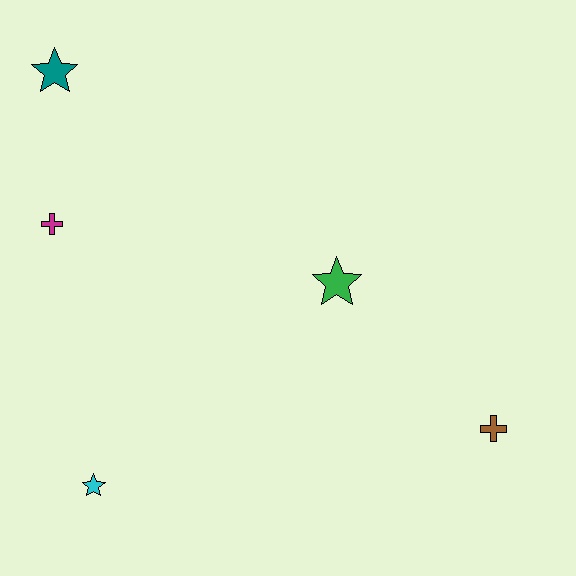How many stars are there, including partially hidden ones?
There are 3 stars.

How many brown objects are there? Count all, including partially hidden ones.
There is 1 brown object.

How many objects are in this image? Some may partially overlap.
There are 5 objects.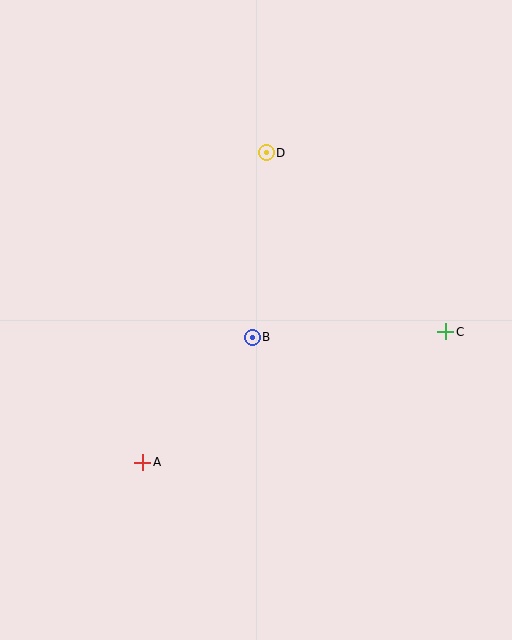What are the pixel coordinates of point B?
Point B is at (252, 337).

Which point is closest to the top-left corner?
Point D is closest to the top-left corner.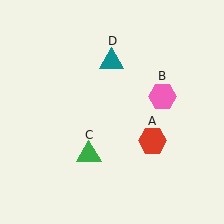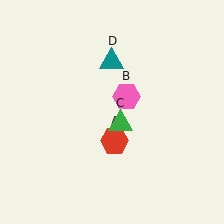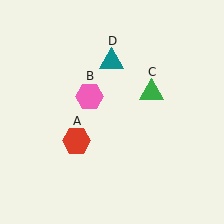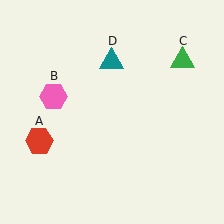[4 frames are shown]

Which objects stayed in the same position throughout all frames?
Teal triangle (object D) remained stationary.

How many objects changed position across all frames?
3 objects changed position: red hexagon (object A), pink hexagon (object B), green triangle (object C).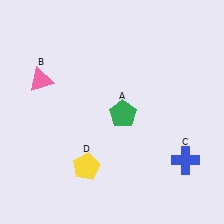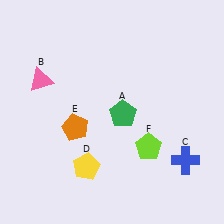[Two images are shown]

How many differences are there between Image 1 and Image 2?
There are 2 differences between the two images.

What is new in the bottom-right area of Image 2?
A lime pentagon (F) was added in the bottom-right area of Image 2.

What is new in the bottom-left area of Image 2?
An orange pentagon (E) was added in the bottom-left area of Image 2.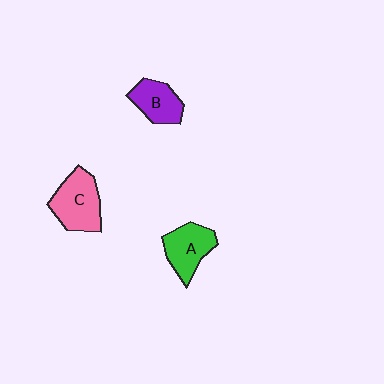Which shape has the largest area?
Shape C (pink).